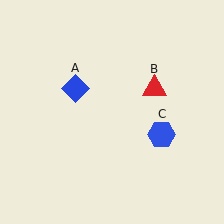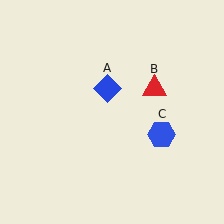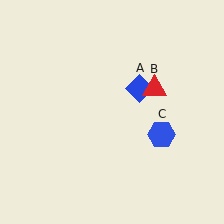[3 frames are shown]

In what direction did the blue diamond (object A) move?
The blue diamond (object A) moved right.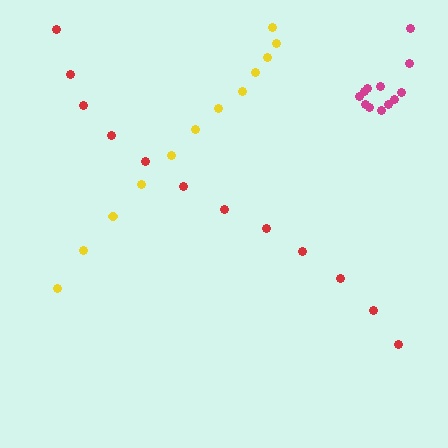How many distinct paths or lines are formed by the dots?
There are 3 distinct paths.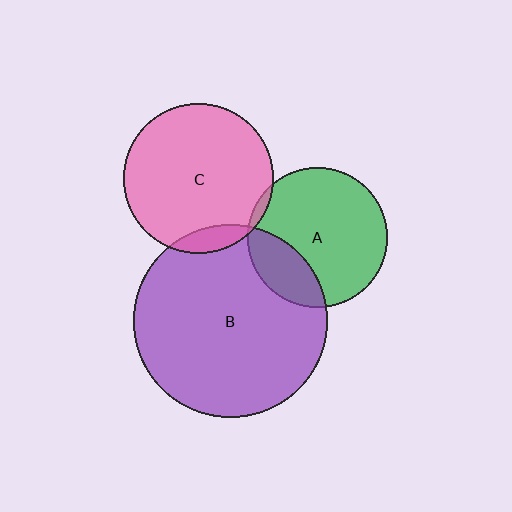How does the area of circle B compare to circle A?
Approximately 1.9 times.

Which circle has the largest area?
Circle B (purple).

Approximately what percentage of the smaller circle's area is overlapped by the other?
Approximately 10%.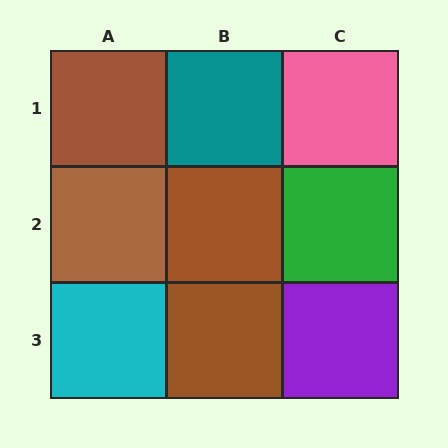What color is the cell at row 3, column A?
Cyan.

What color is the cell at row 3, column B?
Brown.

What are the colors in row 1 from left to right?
Brown, teal, pink.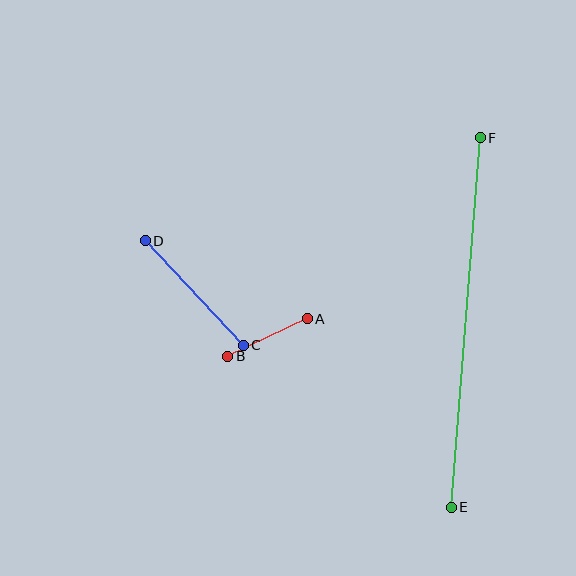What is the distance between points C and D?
The distance is approximately 143 pixels.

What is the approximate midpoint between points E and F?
The midpoint is at approximately (466, 322) pixels.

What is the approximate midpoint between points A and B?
The midpoint is at approximately (268, 337) pixels.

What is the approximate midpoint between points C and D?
The midpoint is at approximately (194, 293) pixels.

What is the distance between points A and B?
The distance is approximately 88 pixels.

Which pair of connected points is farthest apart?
Points E and F are farthest apart.